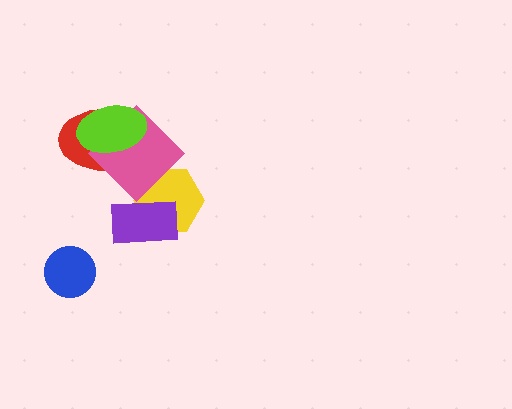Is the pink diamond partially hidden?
Yes, it is partially covered by another shape.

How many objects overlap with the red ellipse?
2 objects overlap with the red ellipse.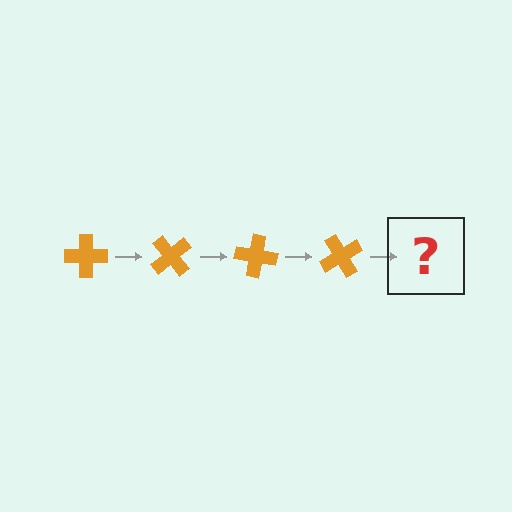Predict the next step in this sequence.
The next step is an orange cross rotated 200 degrees.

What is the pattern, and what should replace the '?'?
The pattern is that the cross rotates 50 degrees each step. The '?' should be an orange cross rotated 200 degrees.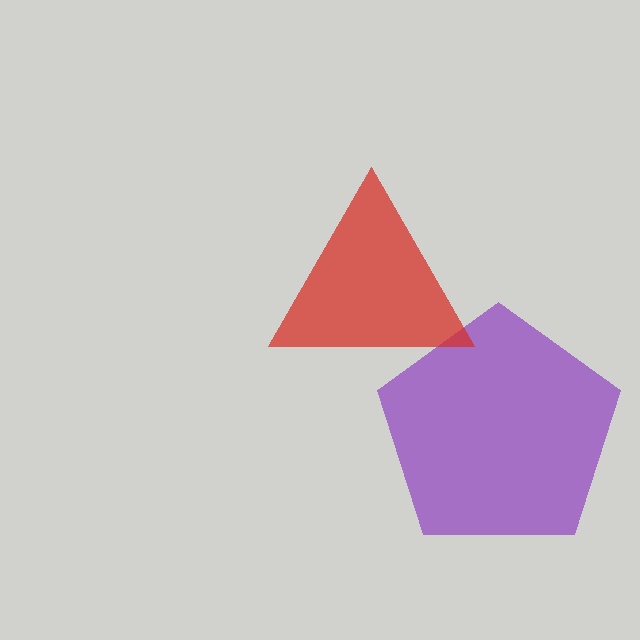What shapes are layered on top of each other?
The layered shapes are: a purple pentagon, a red triangle.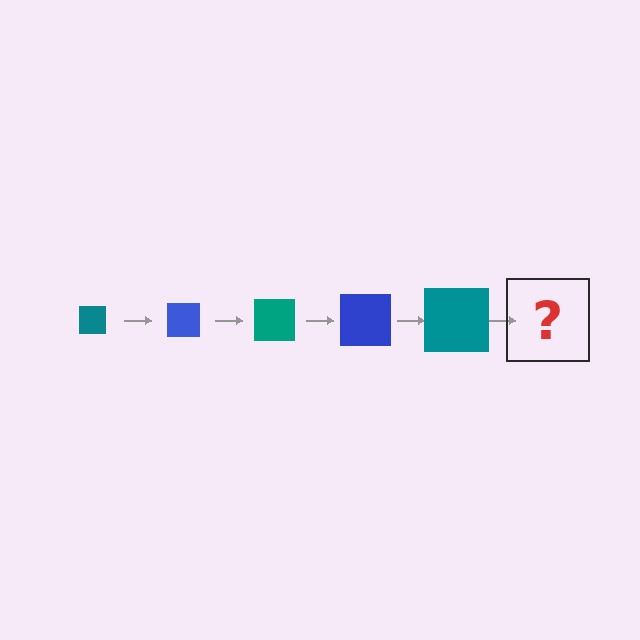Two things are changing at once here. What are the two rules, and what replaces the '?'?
The two rules are that the square grows larger each step and the color cycles through teal and blue. The '?' should be a blue square, larger than the previous one.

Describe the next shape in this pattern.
It should be a blue square, larger than the previous one.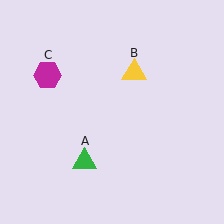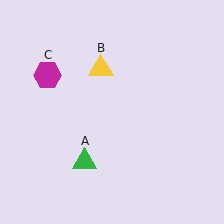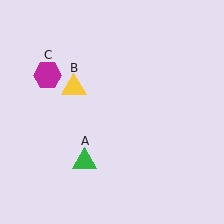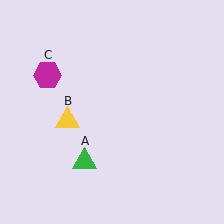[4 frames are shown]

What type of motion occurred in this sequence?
The yellow triangle (object B) rotated counterclockwise around the center of the scene.